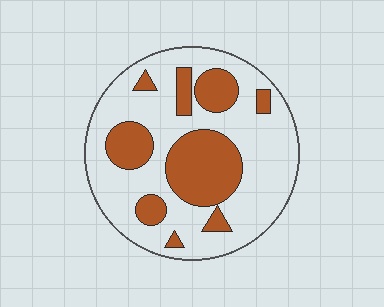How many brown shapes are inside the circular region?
9.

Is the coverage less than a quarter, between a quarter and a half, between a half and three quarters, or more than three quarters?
Between a quarter and a half.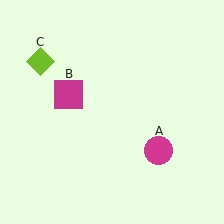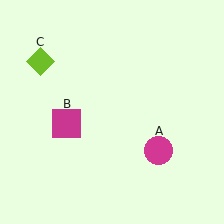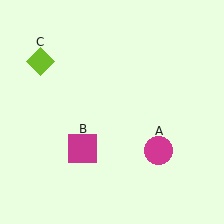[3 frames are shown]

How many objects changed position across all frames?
1 object changed position: magenta square (object B).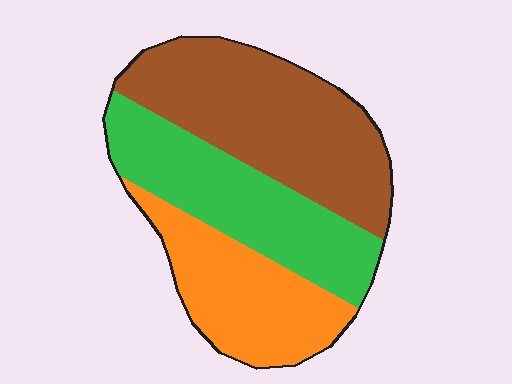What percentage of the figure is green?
Green covers about 30% of the figure.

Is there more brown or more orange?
Brown.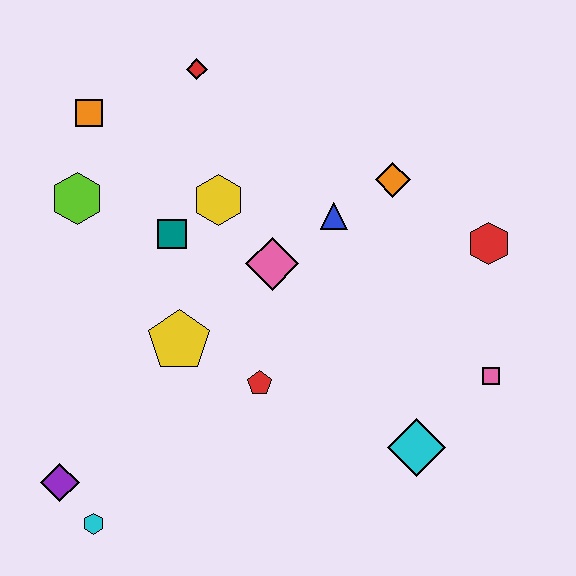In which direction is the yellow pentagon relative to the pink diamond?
The yellow pentagon is to the left of the pink diamond.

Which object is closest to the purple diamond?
The cyan hexagon is closest to the purple diamond.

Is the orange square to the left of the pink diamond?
Yes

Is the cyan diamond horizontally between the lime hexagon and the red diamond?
No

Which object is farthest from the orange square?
The pink square is farthest from the orange square.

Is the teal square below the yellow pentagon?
No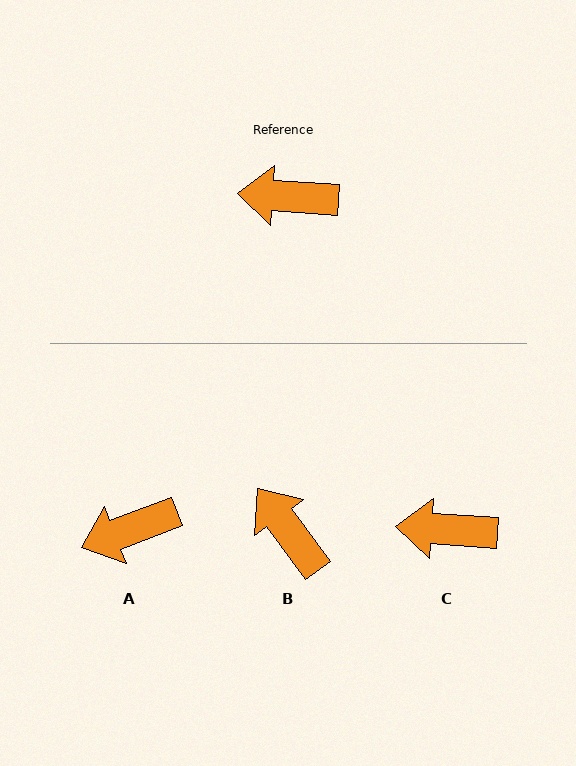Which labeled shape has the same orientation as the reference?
C.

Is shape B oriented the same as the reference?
No, it is off by about 50 degrees.